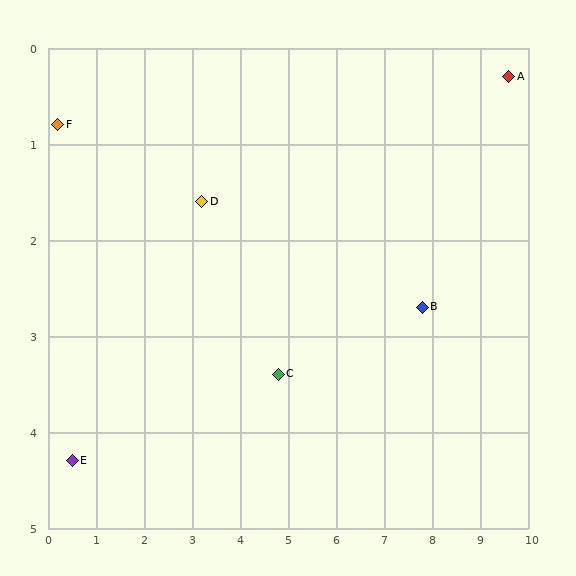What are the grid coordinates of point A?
Point A is at approximately (9.6, 0.3).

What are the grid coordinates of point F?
Point F is at approximately (0.2, 0.8).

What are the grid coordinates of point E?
Point E is at approximately (0.5, 4.3).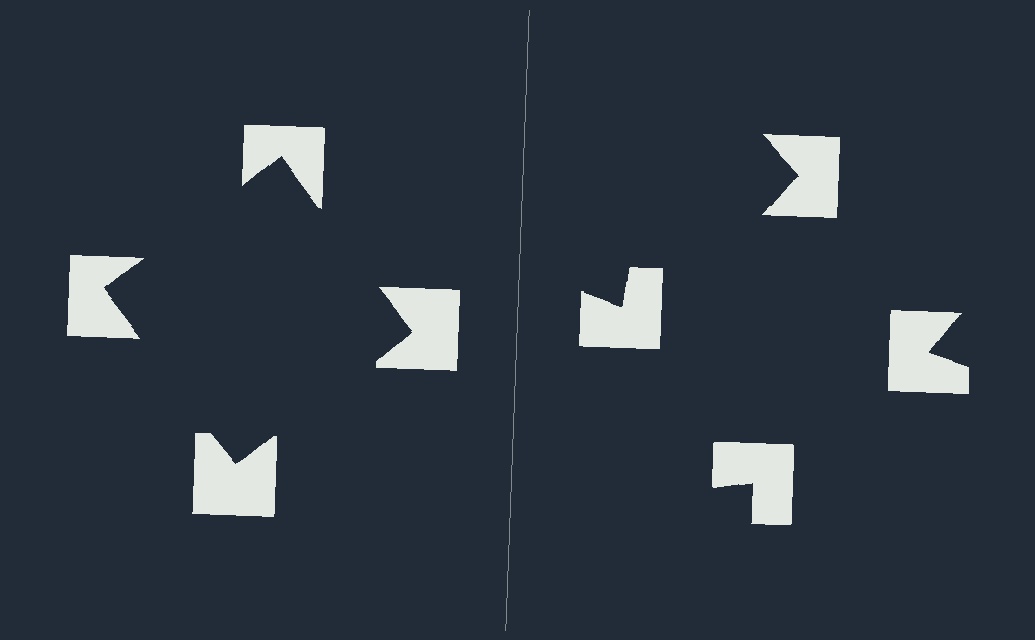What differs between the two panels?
The notched squares are positioned identically on both sides; only the wedge orientations differ. On the left they align to a square; on the right they are misaligned.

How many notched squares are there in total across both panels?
8 — 4 on each side.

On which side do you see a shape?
An illusory square appears on the left side. On the right side the wedge cuts are rotated, so no coherent shape forms.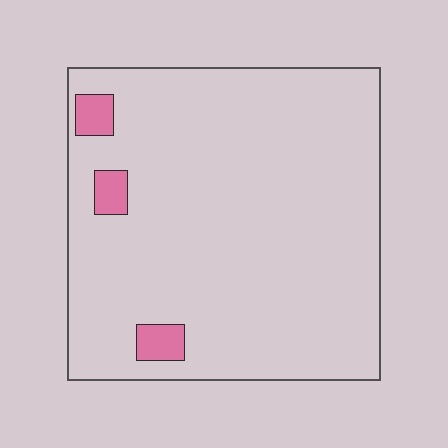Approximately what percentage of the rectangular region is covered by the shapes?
Approximately 5%.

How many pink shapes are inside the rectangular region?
3.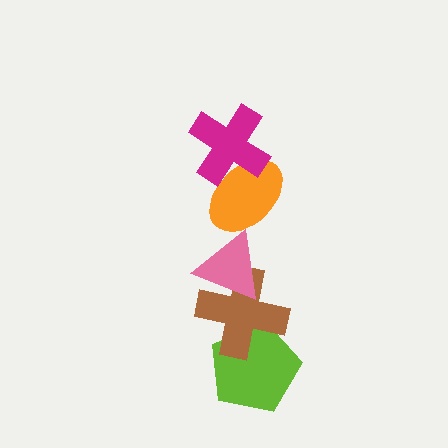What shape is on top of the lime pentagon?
The brown cross is on top of the lime pentagon.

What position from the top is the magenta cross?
The magenta cross is 1st from the top.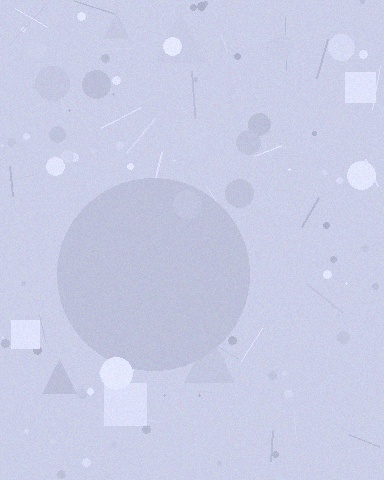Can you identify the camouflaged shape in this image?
The camouflaged shape is a circle.